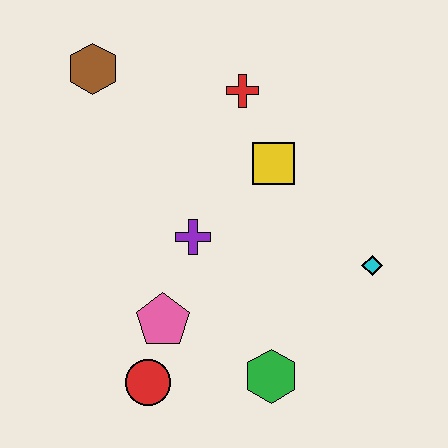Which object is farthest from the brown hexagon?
The green hexagon is farthest from the brown hexagon.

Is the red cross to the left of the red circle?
No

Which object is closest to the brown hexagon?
The red cross is closest to the brown hexagon.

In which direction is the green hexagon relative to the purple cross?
The green hexagon is below the purple cross.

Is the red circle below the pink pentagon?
Yes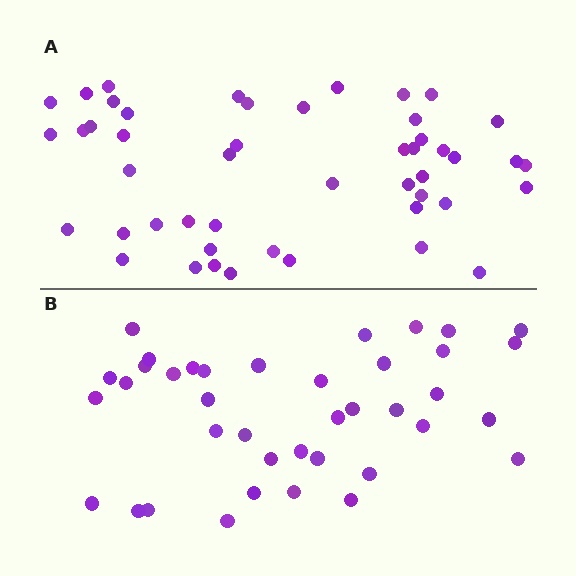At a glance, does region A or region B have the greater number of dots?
Region A (the top region) has more dots.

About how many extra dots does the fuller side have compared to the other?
Region A has roughly 8 or so more dots than region B.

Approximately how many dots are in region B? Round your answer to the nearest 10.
About 40 dots. (The exact count is 39, which rounds to 40.)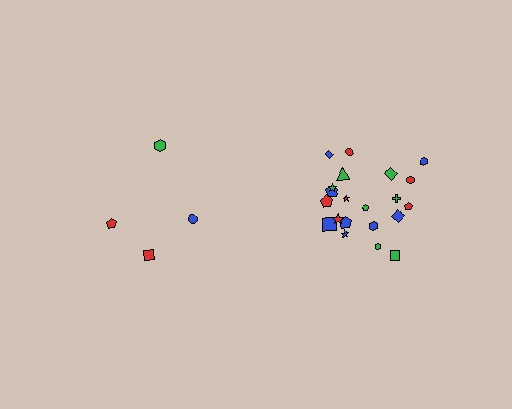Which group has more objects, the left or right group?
The right group.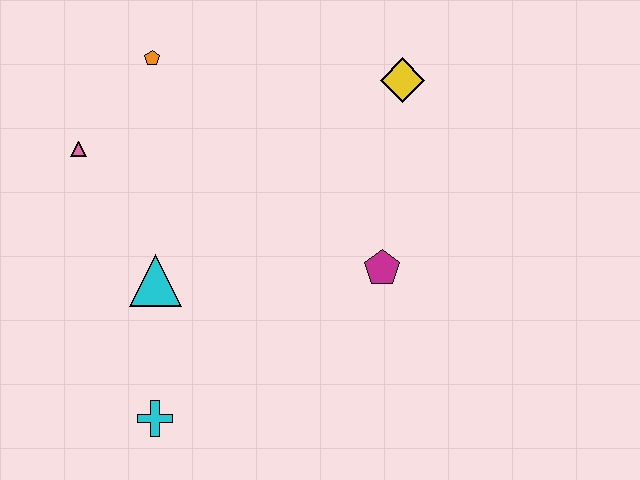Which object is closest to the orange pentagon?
The pink triangle is closest to the orange pentagon.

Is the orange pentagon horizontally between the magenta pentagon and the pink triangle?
Yes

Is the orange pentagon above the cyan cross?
Yes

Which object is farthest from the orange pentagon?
The cyan cross is farthest from the orange pentagon.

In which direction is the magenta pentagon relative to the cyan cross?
The magenta pentagon is to the right of the cyan cross.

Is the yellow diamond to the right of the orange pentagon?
Yes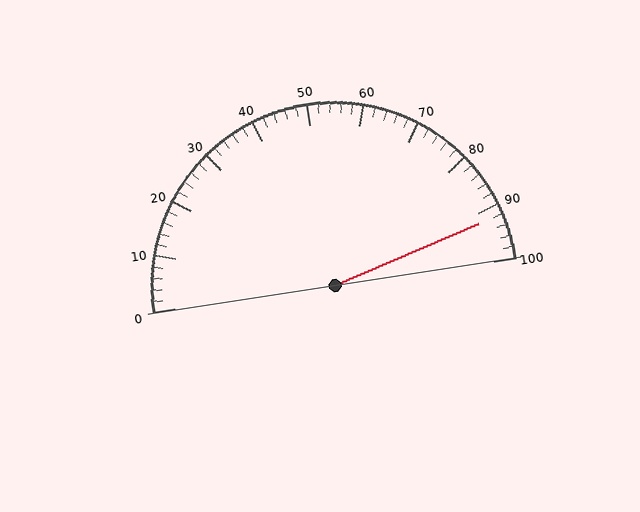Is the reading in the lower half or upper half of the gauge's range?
The reading is in the upper half of the range (0 to 100).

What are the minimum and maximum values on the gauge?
The gauge ranges from 0 to 100.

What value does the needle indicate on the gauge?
The needle indicates approximately 92.